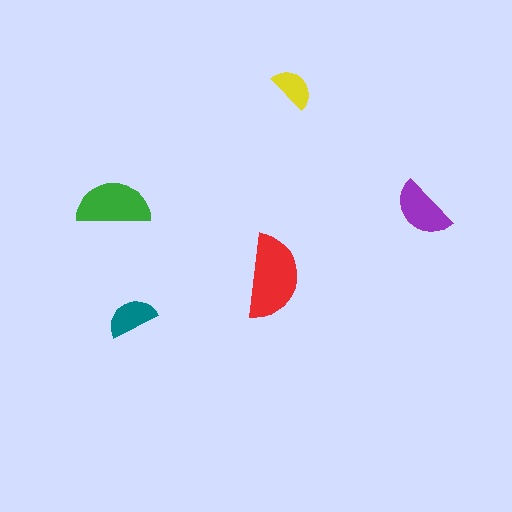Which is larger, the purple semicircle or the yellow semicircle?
The purple one.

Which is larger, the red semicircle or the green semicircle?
The red one.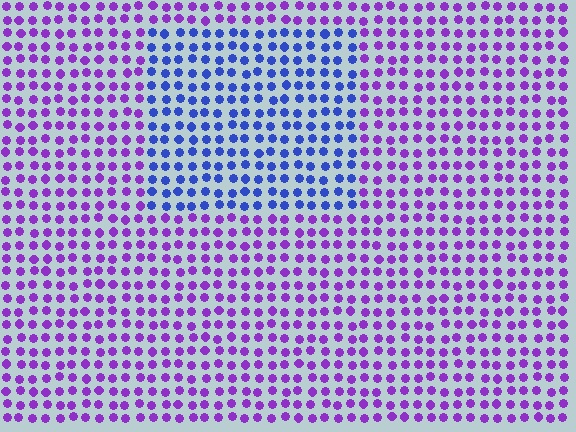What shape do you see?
I see a rectangle.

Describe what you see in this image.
The image is filled with small purple elements in a uniform arrangement. A rectangle-shaped region is visible where the elements are tinted to a slightly different hue, forming a subtle color boundary.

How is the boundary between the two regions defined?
The boundary is defined purely by a slight shift in hue (about 49 degrees). Spacing, size, and orientation are identical on both sides.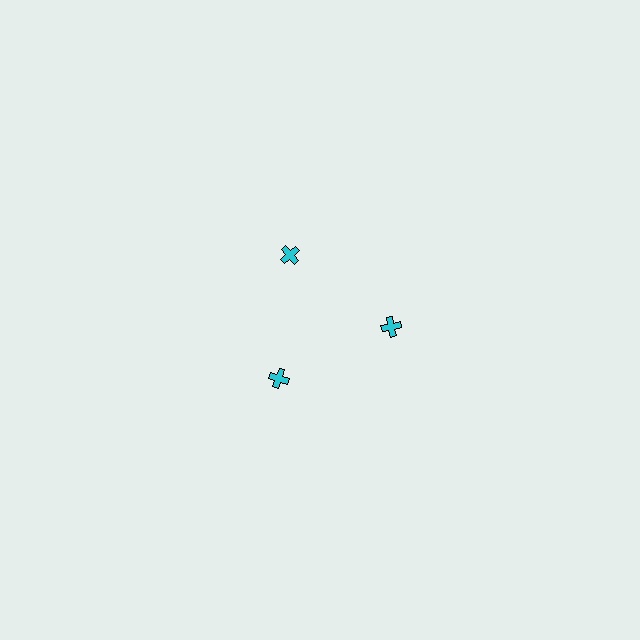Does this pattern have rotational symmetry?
Yes, this pattern has 3-fold rotational symmetry. It looks the same after rotating 120 degrees around the center.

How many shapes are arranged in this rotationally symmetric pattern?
There are 3 shapes, arranged in 3 groups of 1.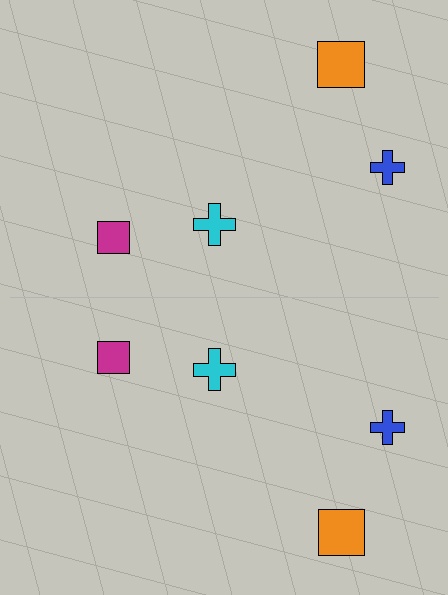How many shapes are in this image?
There are 8 shapes in this image.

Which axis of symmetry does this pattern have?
The pattern has a horizontal axis of symmetry running through the center of the image.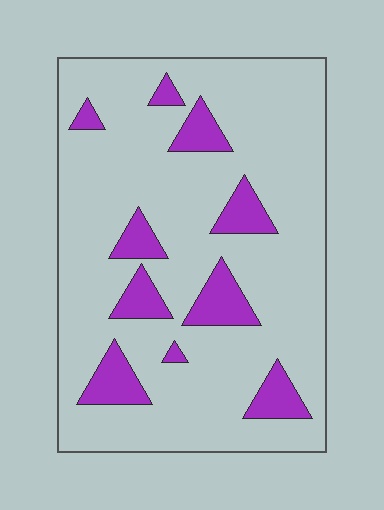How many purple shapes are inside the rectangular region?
10.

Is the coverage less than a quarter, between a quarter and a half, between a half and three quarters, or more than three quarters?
Less than a quarter.